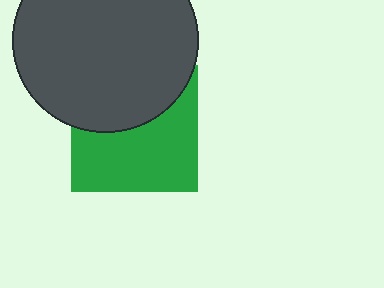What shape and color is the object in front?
The object in front is a dark gray circle.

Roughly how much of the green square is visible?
About half of it is visible (roughly 58%).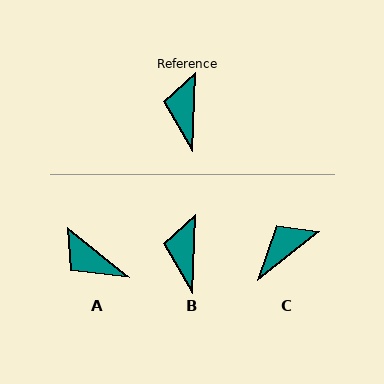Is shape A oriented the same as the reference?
No, it is off by about 53 degrees.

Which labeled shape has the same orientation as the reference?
B.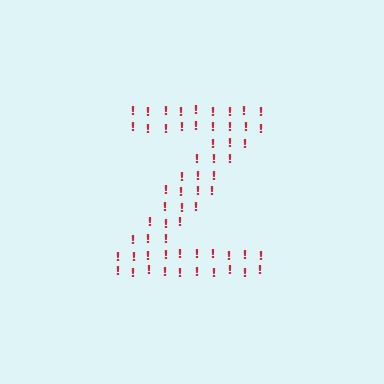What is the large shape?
The large shape is the letter Z.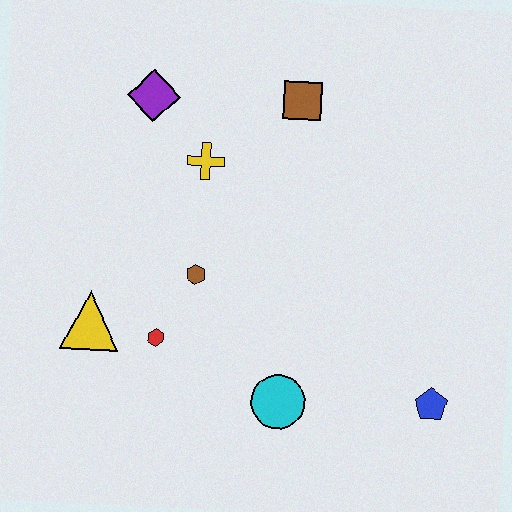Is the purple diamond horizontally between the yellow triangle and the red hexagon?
Yes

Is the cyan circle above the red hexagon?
No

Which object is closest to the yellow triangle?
The red hexagon is closest to the yellow triangle.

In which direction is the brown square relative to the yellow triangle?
The brown square is above the yellow triangle.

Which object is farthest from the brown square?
The blue pentagon is farthest from the brown square.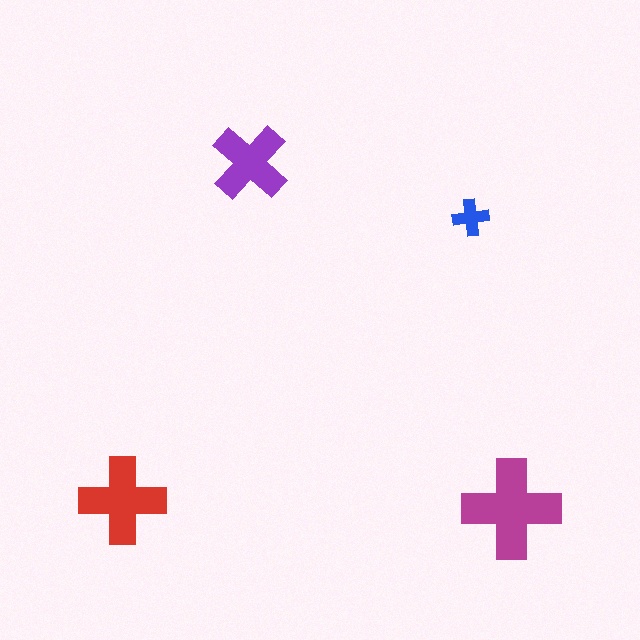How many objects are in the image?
There are 4 objects in the image.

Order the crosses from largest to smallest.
the magenta one, the red one, the purple one, the blue one.